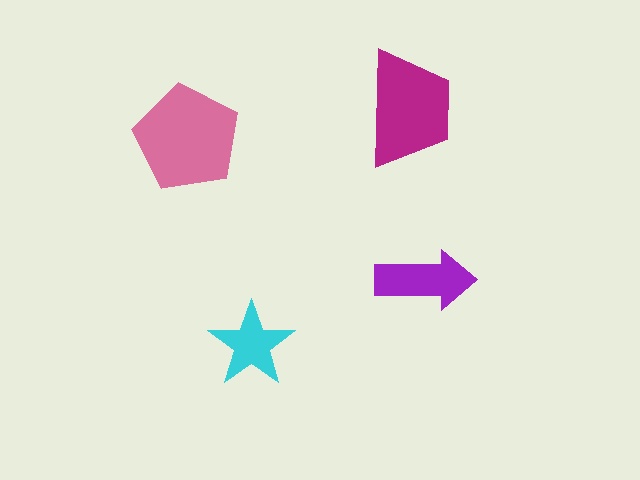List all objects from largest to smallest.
The pink pentagon, the magenta trapezoid, the purple arrow, the cyan star.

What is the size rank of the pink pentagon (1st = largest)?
1st.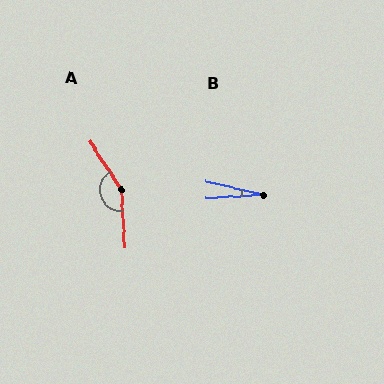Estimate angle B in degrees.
Approximately 16 degrees.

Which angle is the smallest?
B, at approximately 16 degrees.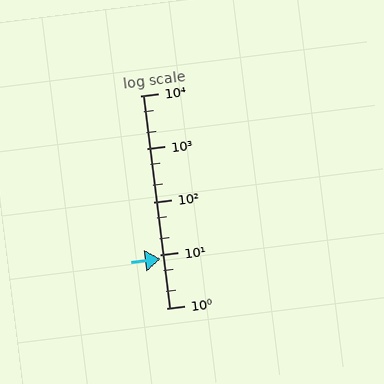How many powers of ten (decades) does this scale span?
The scale spans 4 decades, from 1 to 10000.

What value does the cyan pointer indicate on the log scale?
The pointer indicates approximately 8.5.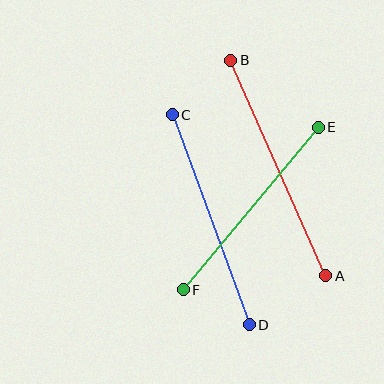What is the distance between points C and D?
The distance is approximately 224 pixels.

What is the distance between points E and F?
The distance is approximately 212 pixels.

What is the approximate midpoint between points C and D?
The midpoint is at approximately (211, 220) pixels.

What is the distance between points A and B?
The distance is approximately 236 pixels.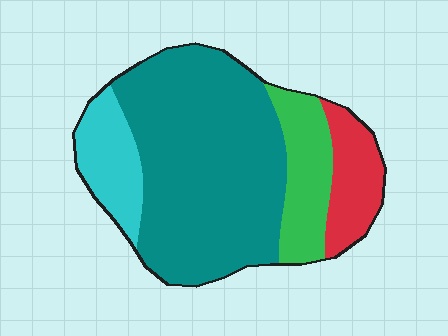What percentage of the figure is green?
Green takes up less than a sixth of the figure.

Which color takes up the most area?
Teal, at roughly 60%.